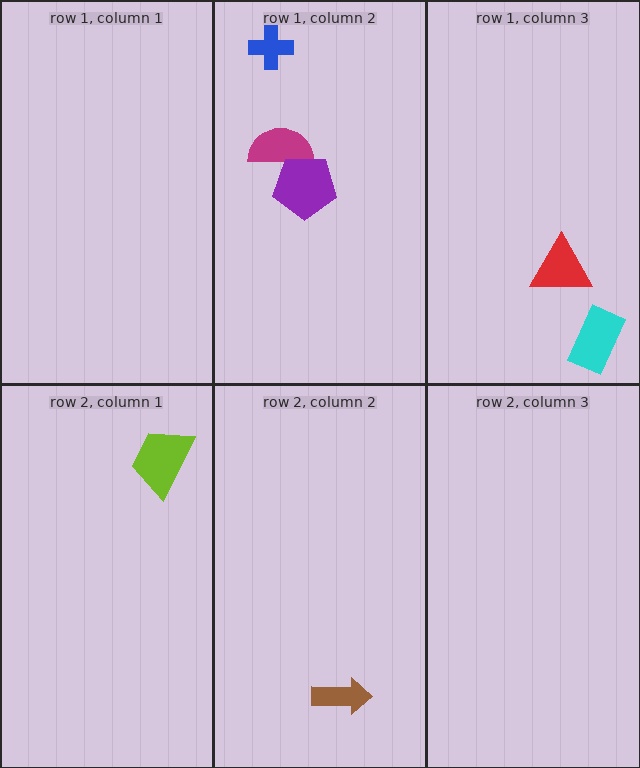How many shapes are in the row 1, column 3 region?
2.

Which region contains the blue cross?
The row 1, column 2 region.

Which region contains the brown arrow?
The row 2, column 2 region.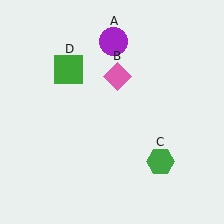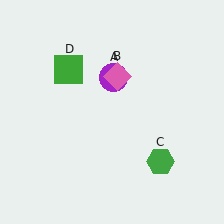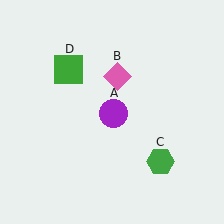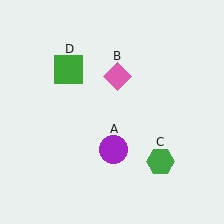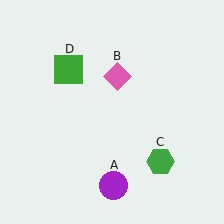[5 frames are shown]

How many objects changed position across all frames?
1 object changed position: purple circle (object A).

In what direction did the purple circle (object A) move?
The purple circle (object A) moved down.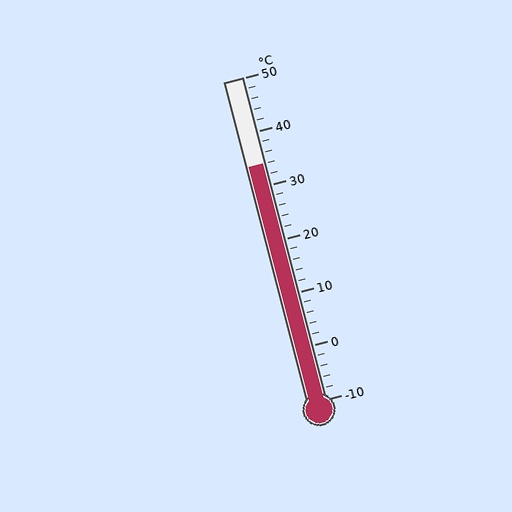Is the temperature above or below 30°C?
The temperature is above 30°C.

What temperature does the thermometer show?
The thermometer shows approximately 34°C.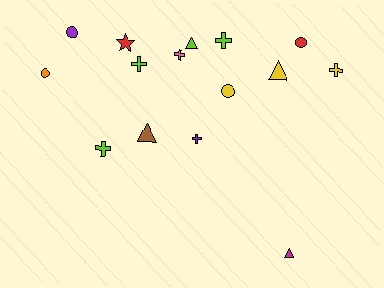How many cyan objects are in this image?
There are no cyan objects.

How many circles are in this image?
There are 4 circles.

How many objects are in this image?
There are 15 objects.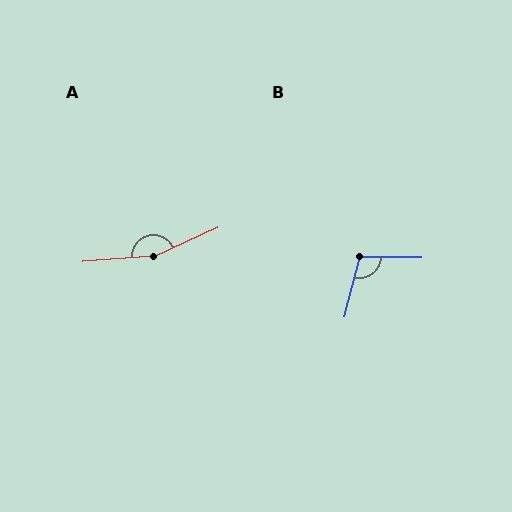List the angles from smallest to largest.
B (104°), A (159°).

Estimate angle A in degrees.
Approximately 159 degrees.